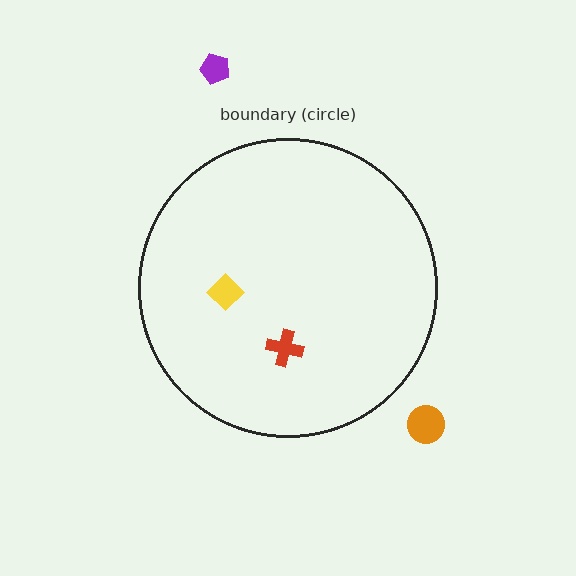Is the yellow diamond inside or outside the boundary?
Inside.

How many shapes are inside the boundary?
2 inside, 2 outside.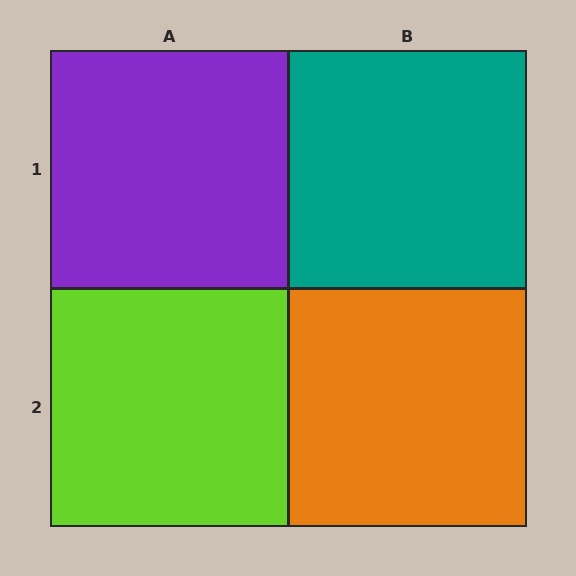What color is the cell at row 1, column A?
Purple.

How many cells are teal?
1 cell is teal.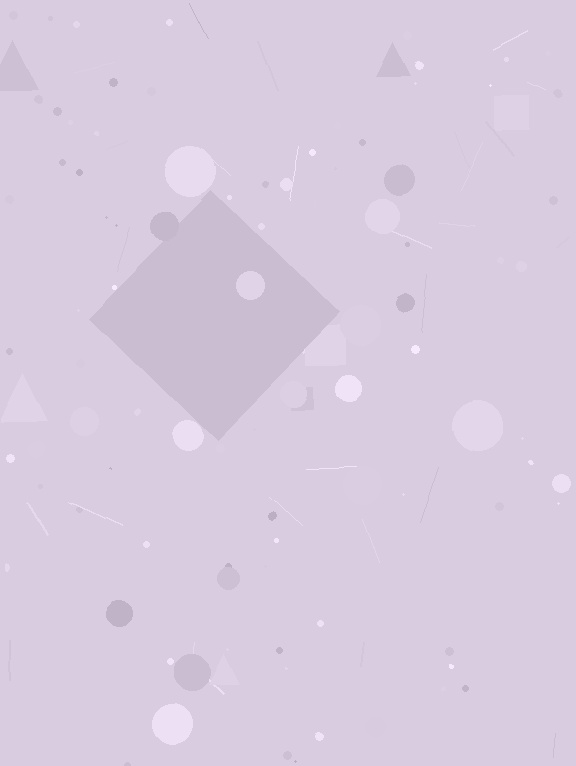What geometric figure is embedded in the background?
A diamond is embedded in the background.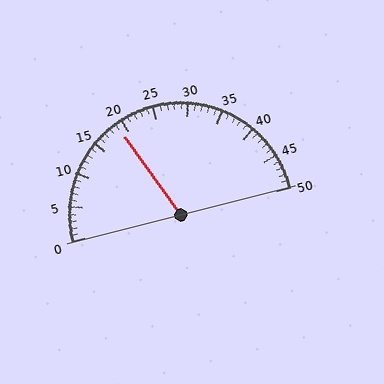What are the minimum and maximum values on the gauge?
The gauge ranges from 0 to 50.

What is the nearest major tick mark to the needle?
The nearest major tick mark is 20.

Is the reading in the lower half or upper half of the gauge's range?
The reading is in the lower half of the range (0 to 50).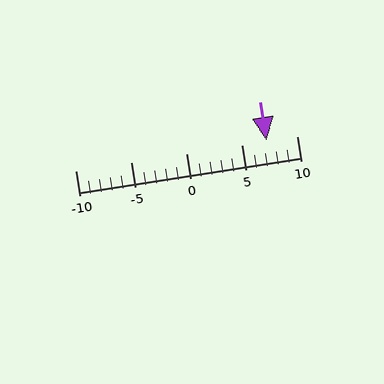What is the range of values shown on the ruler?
The ruler shows values from -10 to 10.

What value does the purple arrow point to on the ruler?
The purple arrow points to approximately 7.